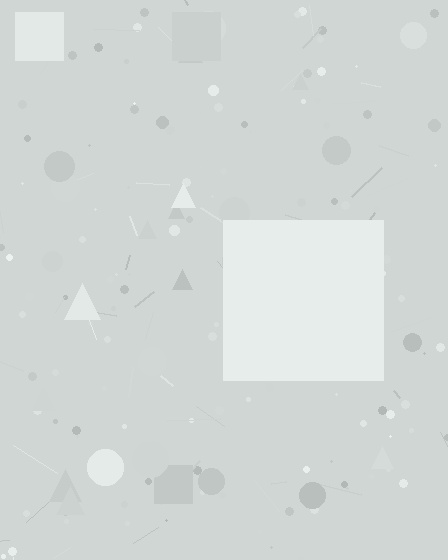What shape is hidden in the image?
A square is hidden in the image.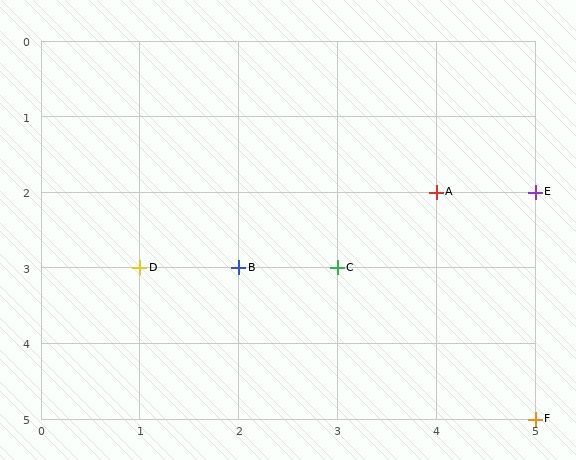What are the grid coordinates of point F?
Point F is at grid coordinates (5, 5).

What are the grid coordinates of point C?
Point C is at grid coordinates (3, 3).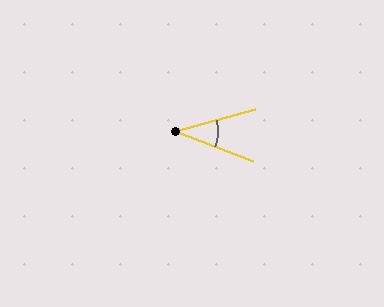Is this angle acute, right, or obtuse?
It is acute.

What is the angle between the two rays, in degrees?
Approximately 36 degrees.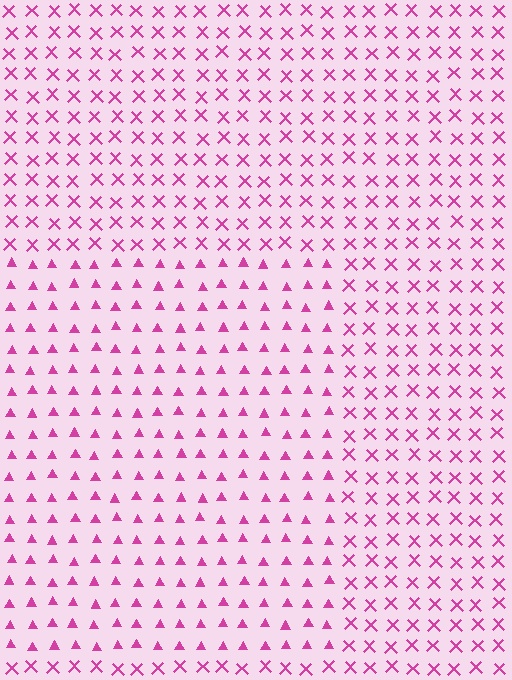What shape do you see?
I see a rectangle.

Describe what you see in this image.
The image is filled with small magenta elements arranged in a uniform grid. A rectangle-shaped region contains triangles, while the surrounding area contains X marks. The boundary is defined purely by the change in element shape.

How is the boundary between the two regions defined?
The boundary is defined by a change in element shape: triangles inside vs. X marks outside. All elements share the same color and spacing.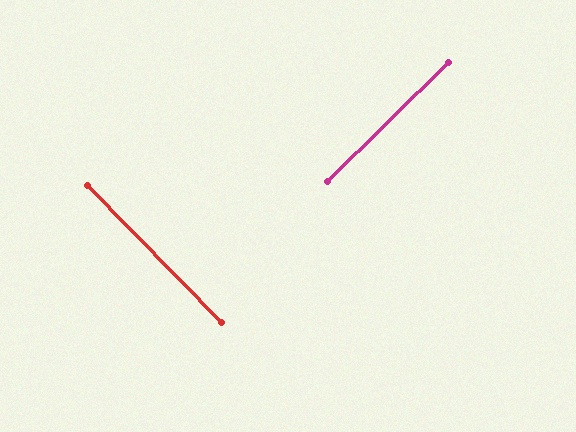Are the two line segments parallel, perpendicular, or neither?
Perpendicular — they meet at approximately 90°.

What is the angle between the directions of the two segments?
Approximately 90 degrees.